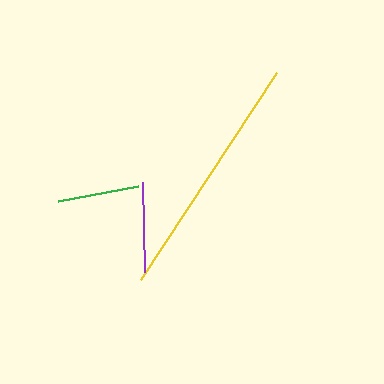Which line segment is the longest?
The yellow line is the longest at approximately 248 pixels.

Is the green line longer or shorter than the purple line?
The purple line is longer than the green line.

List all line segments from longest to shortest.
From longest to shortest: yellow, purple, green.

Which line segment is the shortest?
The green line is the shortest at approximately 81 pixels.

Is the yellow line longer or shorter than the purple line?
The yellow line is longer than the purple line.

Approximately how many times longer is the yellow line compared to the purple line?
The yellow line is approximately 2.7 times the length of the purple line.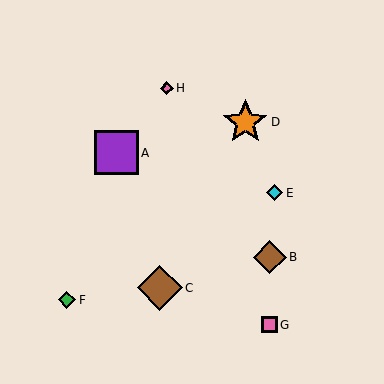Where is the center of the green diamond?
The center of the green diamond is at (67, 300).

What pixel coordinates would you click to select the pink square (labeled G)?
Click at (270, 325) to select the pink square G.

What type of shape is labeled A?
Shape A is a purple square.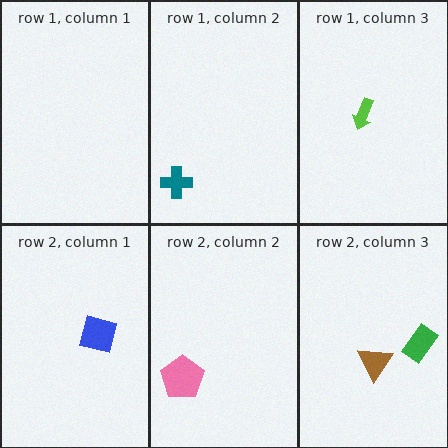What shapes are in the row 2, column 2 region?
The pink pentagon.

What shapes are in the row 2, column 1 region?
The blue square.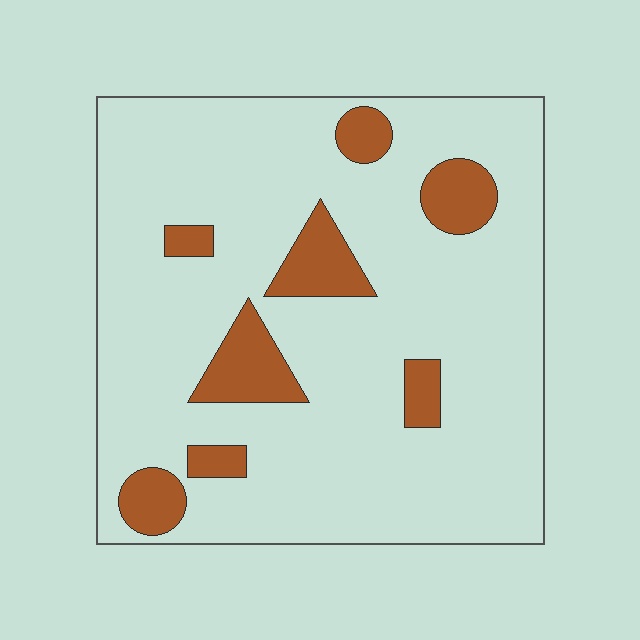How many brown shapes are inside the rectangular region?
8.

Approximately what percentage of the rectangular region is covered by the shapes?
Approximately 15%.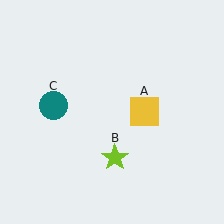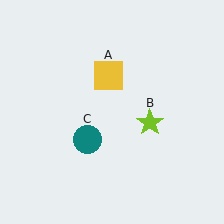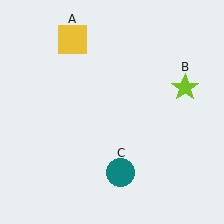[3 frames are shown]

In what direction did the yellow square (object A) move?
The yellow square (object A) moved up and to the left.